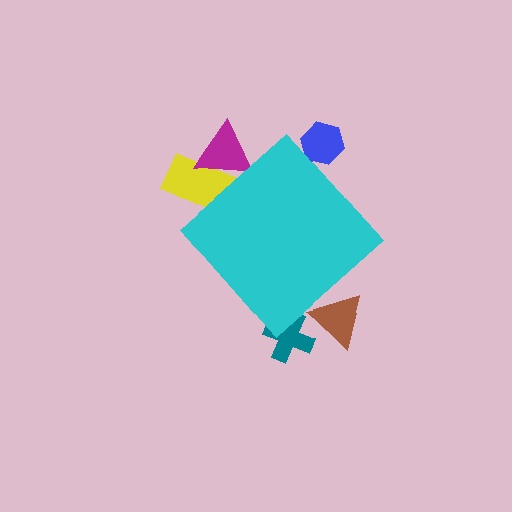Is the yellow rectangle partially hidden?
Yes, the yellow rectangle is partially hidden behind the cyan diamond.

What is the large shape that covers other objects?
A cyan diamond.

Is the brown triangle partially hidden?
Yes, the brown triangle is partially hidden behind the cyan diamond.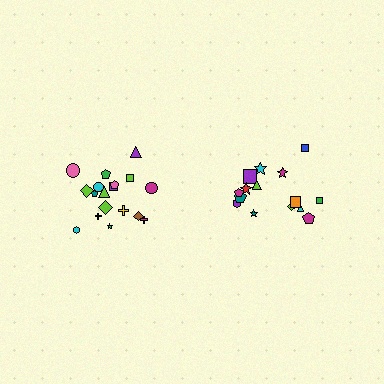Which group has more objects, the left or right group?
The left group.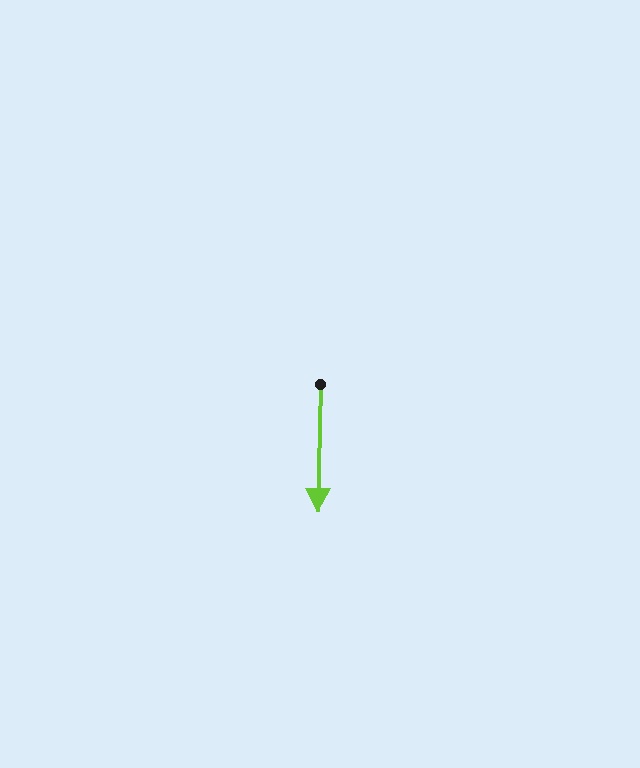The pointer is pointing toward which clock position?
Roughly 6 o'clock.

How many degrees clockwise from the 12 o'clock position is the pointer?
Approximately 181 degrees.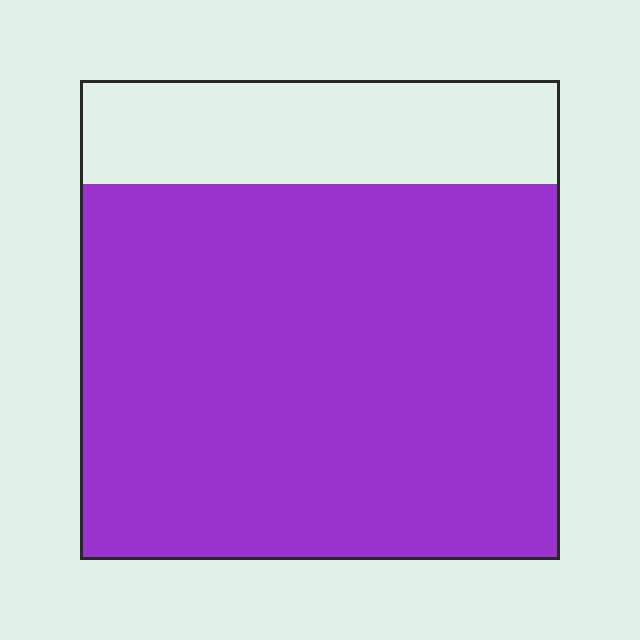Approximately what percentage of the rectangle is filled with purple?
Approximately 80%.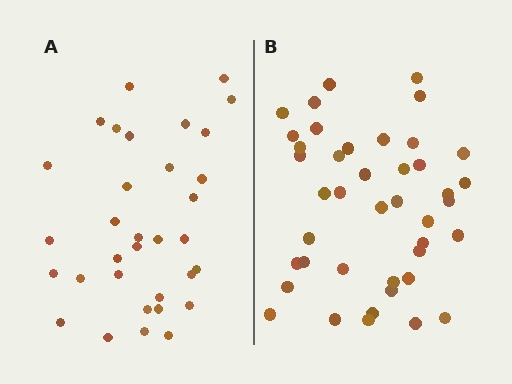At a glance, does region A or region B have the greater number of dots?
Region B (the right region) has more dots.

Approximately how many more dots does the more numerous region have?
Region B has roughly 8 or so more dots than region A.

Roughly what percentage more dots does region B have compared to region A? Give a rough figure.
About 25% more.